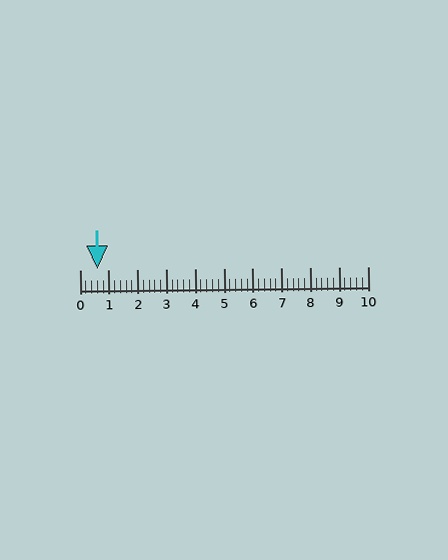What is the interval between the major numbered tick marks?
The major tick marks are spaced 1 units apart.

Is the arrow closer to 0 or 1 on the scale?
The arrow is closer to 1.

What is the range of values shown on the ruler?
The ruler shows values from 0 to 10.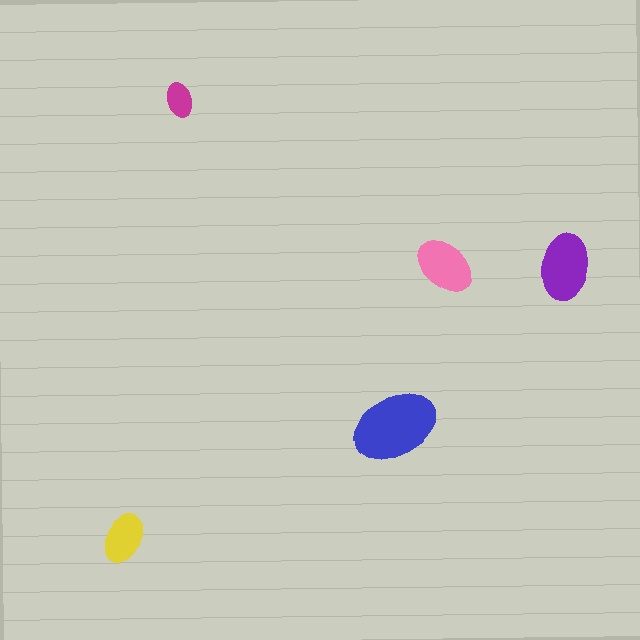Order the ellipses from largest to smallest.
the blue one, the purple one, the pink one, the yellow one, the magenta one.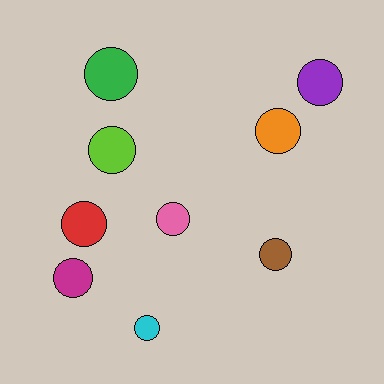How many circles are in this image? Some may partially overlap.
There are 9 circles.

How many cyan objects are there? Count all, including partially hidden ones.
There is 1 cyan object.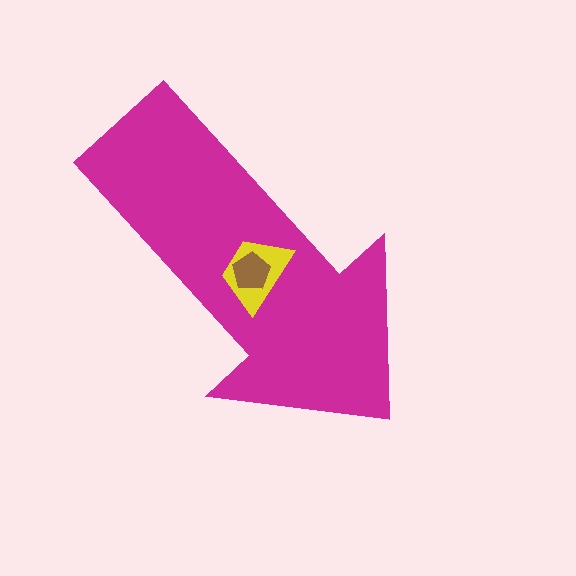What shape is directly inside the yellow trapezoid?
The brown pentagon.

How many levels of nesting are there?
3.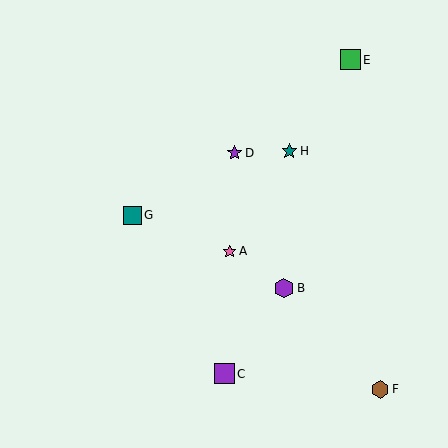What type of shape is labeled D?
Shape D is a purple star.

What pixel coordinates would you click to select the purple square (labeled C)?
Click at (224, 374) to select the purple square C.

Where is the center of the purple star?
The center of the purple star is at (235, 153).